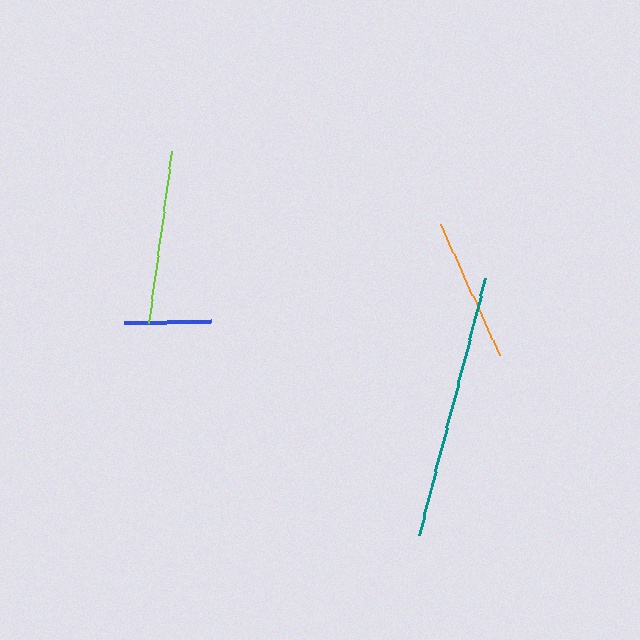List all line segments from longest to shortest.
From longest to shortest: teal, lime, orange, blue.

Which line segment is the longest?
The teal line is the longest at approximately 265 pixels.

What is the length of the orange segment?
The orange segment is approximately 143 pixels long.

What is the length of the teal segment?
The teal segment is approximately 265 pixels long.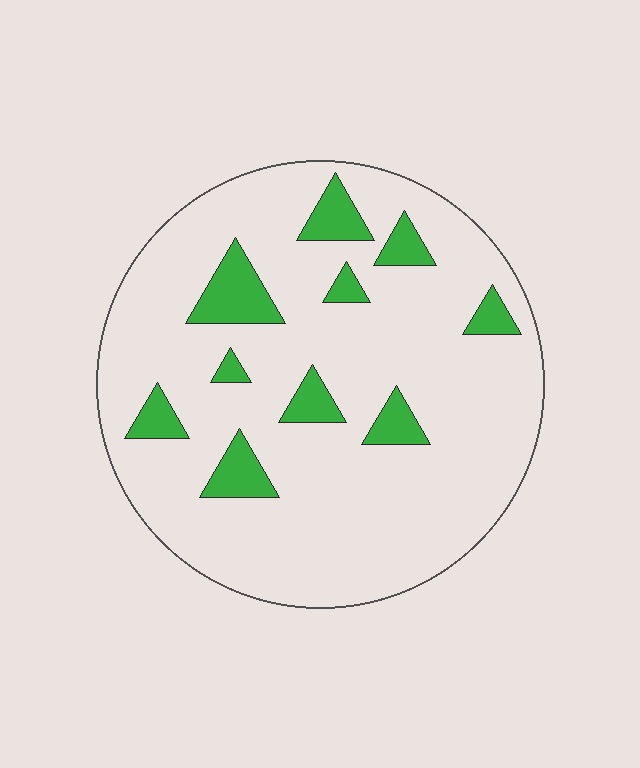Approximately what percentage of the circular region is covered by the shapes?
Approximately 15%.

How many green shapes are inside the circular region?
10.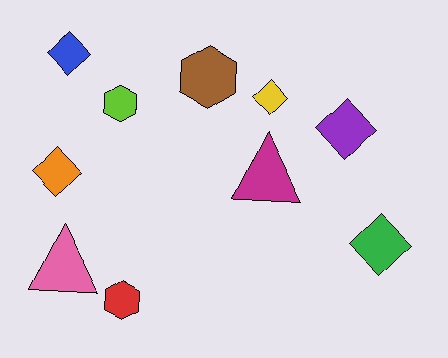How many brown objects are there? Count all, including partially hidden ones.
There is 1 brown object.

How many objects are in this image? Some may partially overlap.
There are 10 objects.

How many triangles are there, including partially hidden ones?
There are 2 triangles.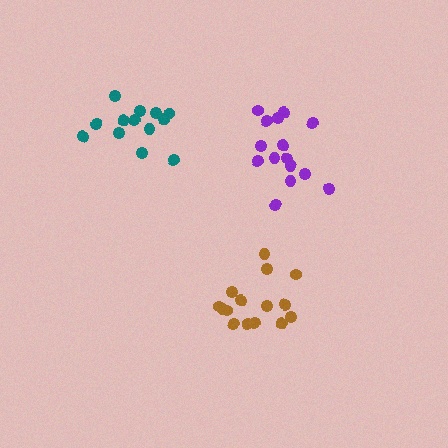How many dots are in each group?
Group 1: 15 dots, Group 2: 15 dots, Group 3: 13 dots (43 total).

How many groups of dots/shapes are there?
There are 3 groups.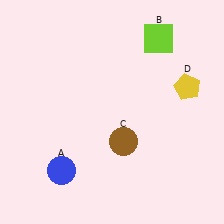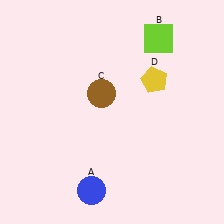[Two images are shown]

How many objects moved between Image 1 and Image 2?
3 objects moved between the two images.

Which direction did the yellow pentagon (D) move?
The yellow pentagon (D) moved left.